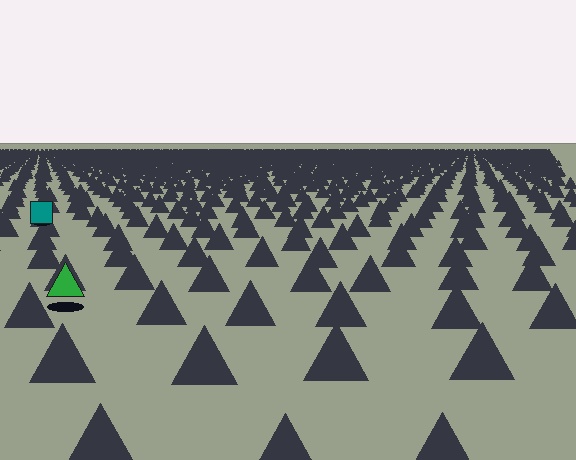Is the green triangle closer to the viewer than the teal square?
Yes. The green triangle is closer — you can tell from the texture gradient: the ground texture is coarser near it.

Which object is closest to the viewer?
The green triangle is closest. The texture marks near it are larger and more spread out.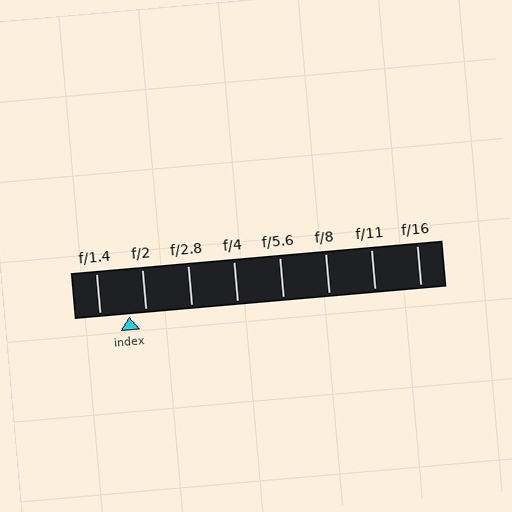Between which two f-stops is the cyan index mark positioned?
The index mark is between f/1.4 and f/2.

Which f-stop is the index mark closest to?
The index mark is closest to f/2.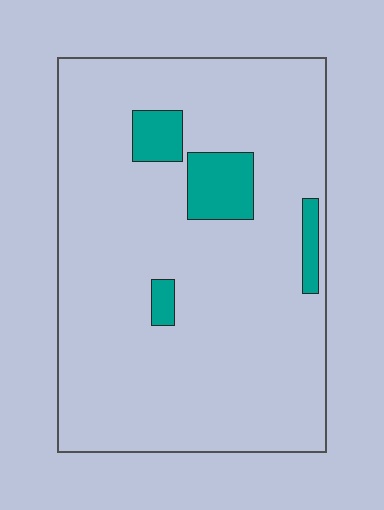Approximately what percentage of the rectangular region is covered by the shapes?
Approximately 10%.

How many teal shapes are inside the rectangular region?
4.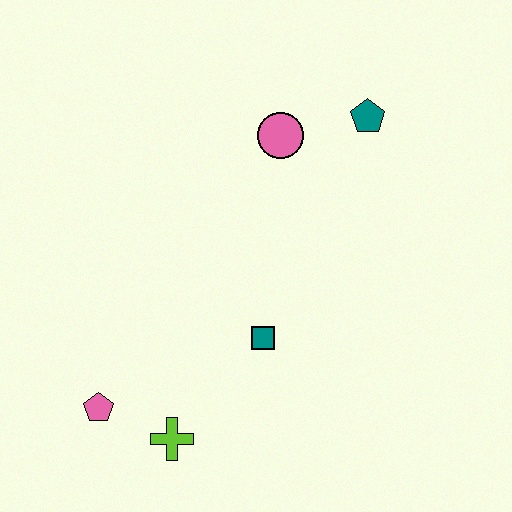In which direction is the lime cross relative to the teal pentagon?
The lime cross is below the teal pentagon.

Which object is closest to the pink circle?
The teal pentagon is closest to the pink circle.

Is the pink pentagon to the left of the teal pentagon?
Yes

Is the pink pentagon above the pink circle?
No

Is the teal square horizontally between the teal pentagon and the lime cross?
Yes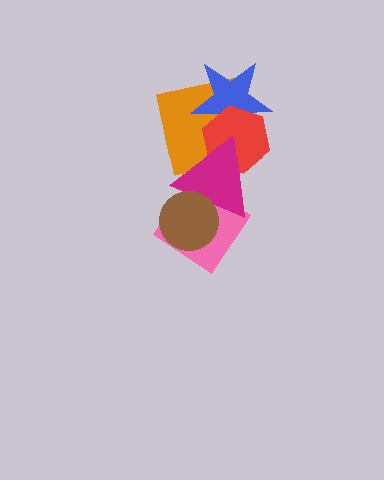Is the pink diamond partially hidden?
Yes, it is partially covered by another shape.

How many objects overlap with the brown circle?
2 objects overlap with the brown circle.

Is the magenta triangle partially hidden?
Yes, it is partially covered by another shape.